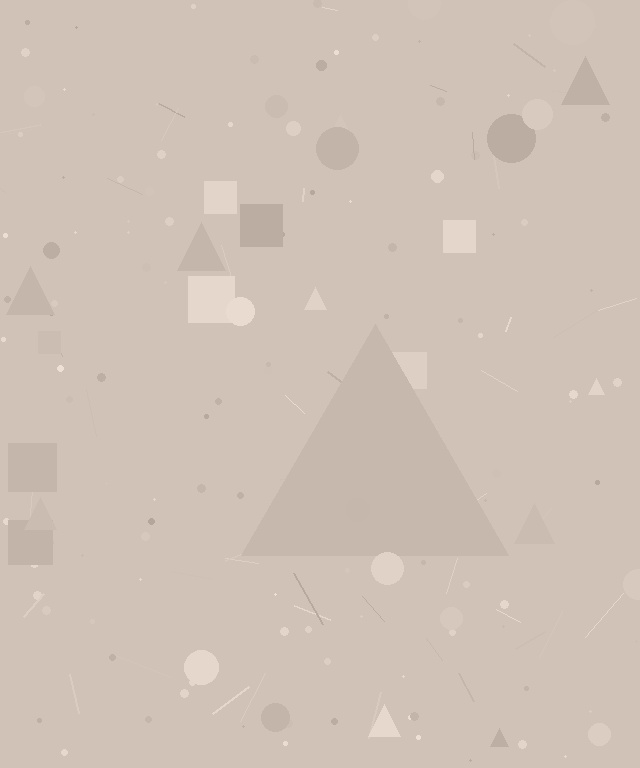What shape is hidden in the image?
A triangle is hidden in the image.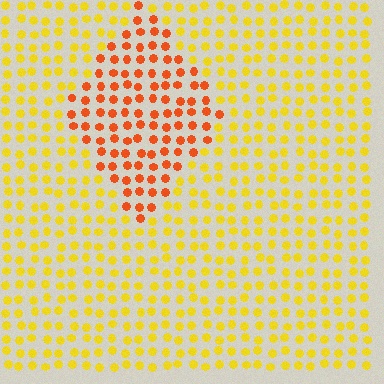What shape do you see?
I see a diamond.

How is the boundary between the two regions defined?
The boundary is defined purely by a slight shift in hue (about 38 degrees). Spacing, size, and orientation are identical on both sides.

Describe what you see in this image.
The image is filled with small yellow elements in a uniform arrangement. A diamond-shaped region is visible where the elements are tinted to a slightly different hue, forming a subtle color boundary.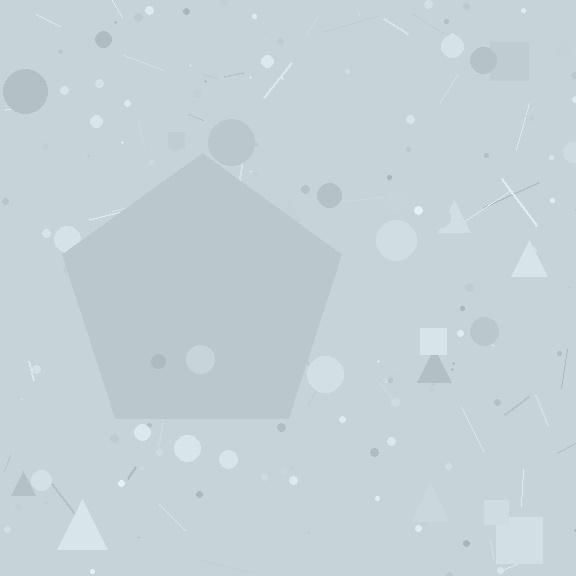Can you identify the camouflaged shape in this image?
The camouflaged shape is a pentagon.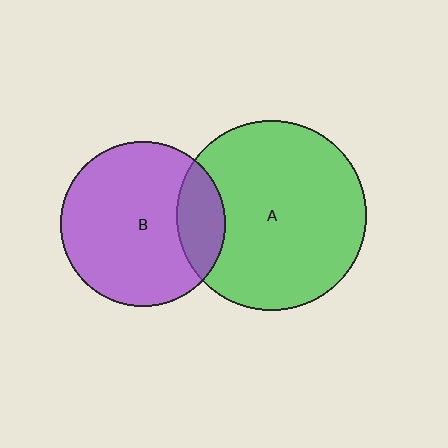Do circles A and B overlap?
Yes.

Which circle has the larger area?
Circle A (green).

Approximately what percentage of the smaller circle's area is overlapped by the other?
Approximately 20%.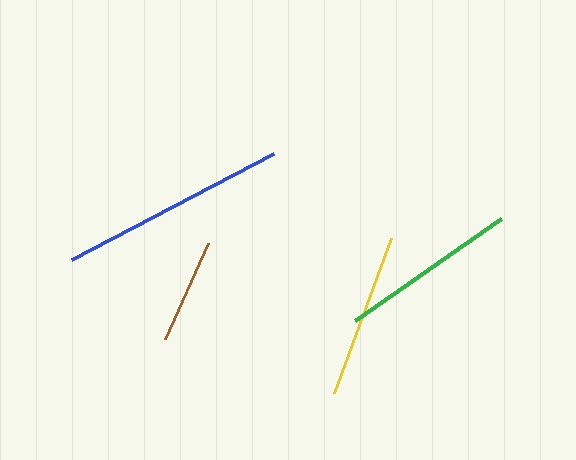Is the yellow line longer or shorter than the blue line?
The blue line is longer than the yellow line.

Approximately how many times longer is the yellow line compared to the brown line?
The yellow line is approximately 1.6 times the length of the brown line.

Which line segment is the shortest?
The brown line is the shortest at approximately 105 pixels.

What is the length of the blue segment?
The blue segment is approximately 228 pixels long.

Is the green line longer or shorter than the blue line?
The blue line is longer than the green line.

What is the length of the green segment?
The green segment is approximately 178 pixels long.